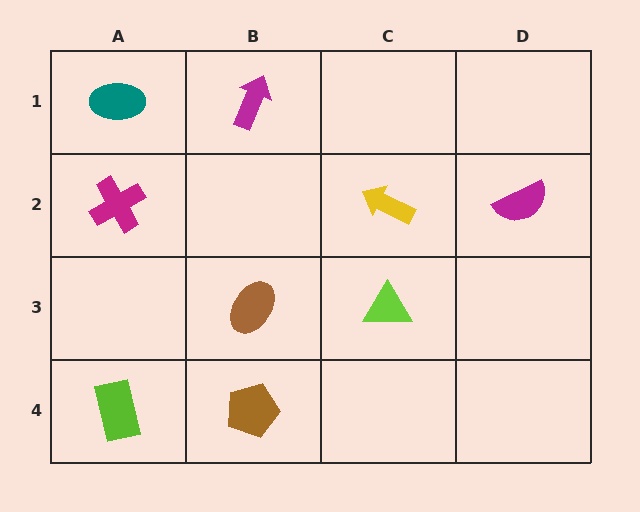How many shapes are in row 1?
2 shapes.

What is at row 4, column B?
A brown pentagon.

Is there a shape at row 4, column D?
No, that cell is empty.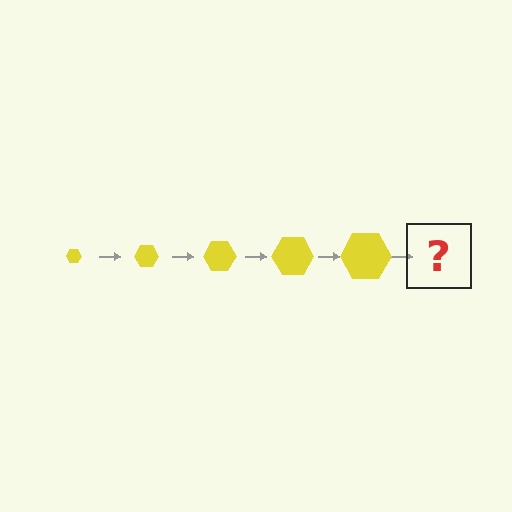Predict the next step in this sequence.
The next step is a yellow hexagon, larger than the previous one.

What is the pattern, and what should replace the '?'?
The pattern is that the hexagon gets progressively larger each step. The '?' should be a yellow hexagon, larger than the previous one.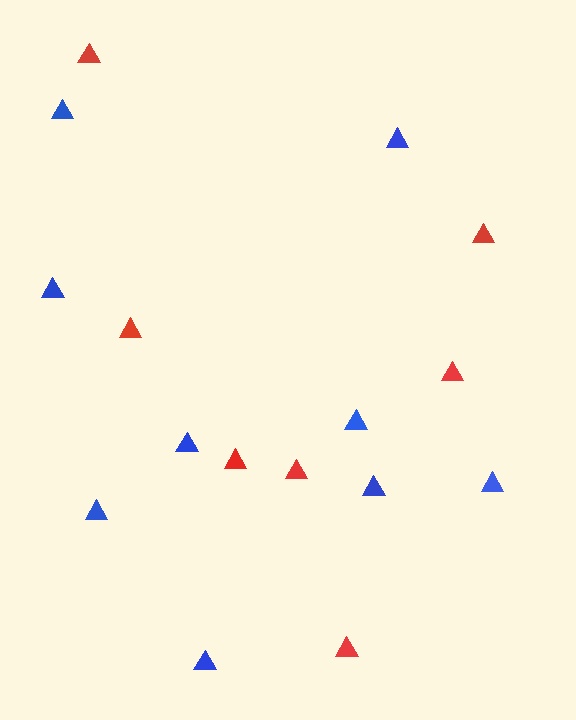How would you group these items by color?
There are 2 groups: one group of red triangles (7) and one group of blue triangles (9).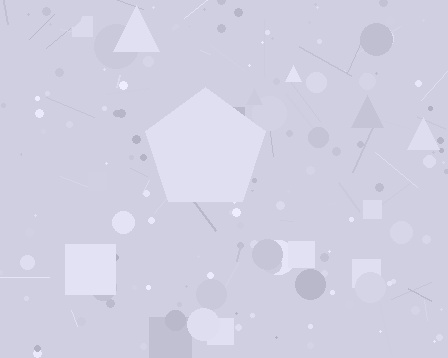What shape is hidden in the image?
A pentagon is hidden in the image.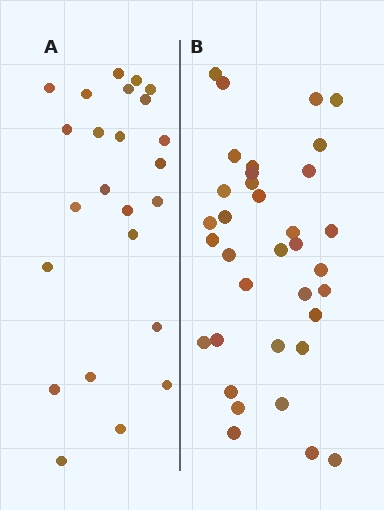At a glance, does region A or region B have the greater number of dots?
Region B (the right region) has more dots.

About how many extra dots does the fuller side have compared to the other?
Region B has roughly 12 or so more dots than region A.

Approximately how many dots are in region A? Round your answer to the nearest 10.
About 20 dots. (The exact count is 24, which rounds to 20.)